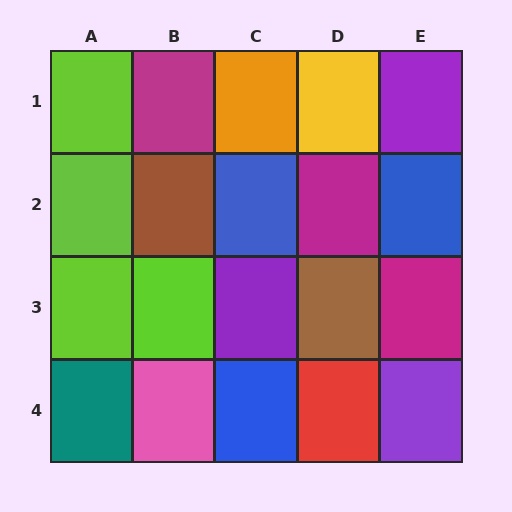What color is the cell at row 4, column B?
Pink.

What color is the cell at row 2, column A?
Lime.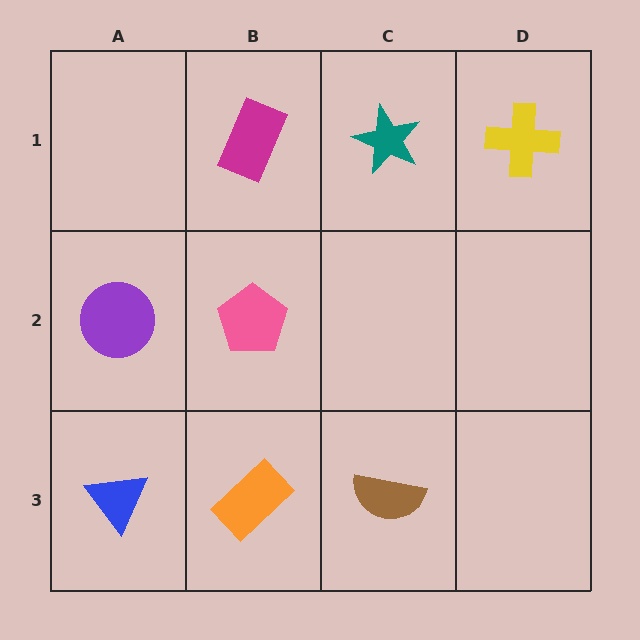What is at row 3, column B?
An orange rectangle.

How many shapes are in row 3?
3 shapes.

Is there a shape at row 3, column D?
No, that cell is empty.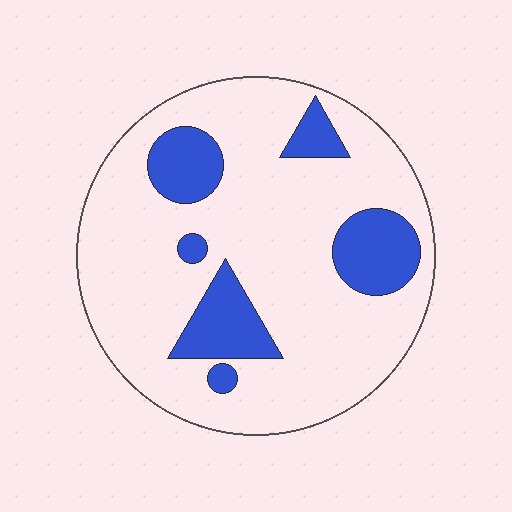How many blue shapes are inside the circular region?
6.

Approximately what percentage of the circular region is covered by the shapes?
Approximately 20%.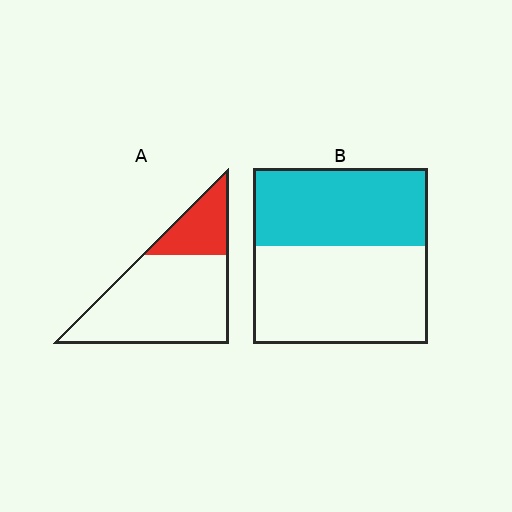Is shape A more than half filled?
No.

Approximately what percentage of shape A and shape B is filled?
A is approximately 25% and B is approximately 45%.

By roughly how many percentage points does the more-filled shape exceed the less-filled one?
By roughly 20 percentage points (B over A).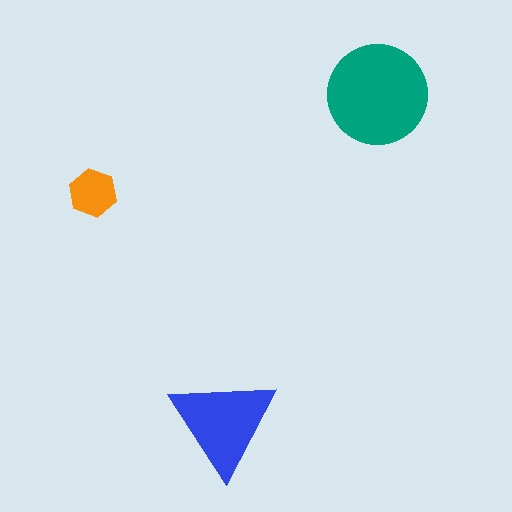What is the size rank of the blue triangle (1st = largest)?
2nd.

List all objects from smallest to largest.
The orange hexagon, the blue triangle, the teal circle.